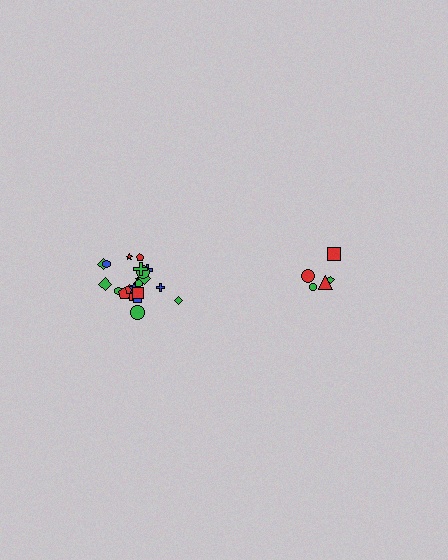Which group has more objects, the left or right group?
The left group.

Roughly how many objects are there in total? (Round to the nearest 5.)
Roughly 25 objects in total.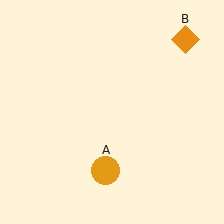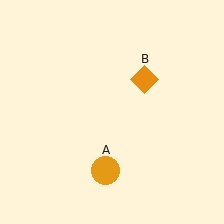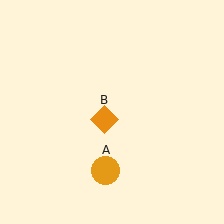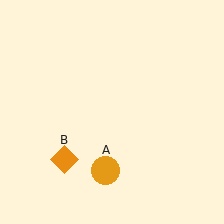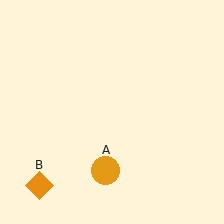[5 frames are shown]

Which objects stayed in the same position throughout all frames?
Orange circle (object A) remained stationary.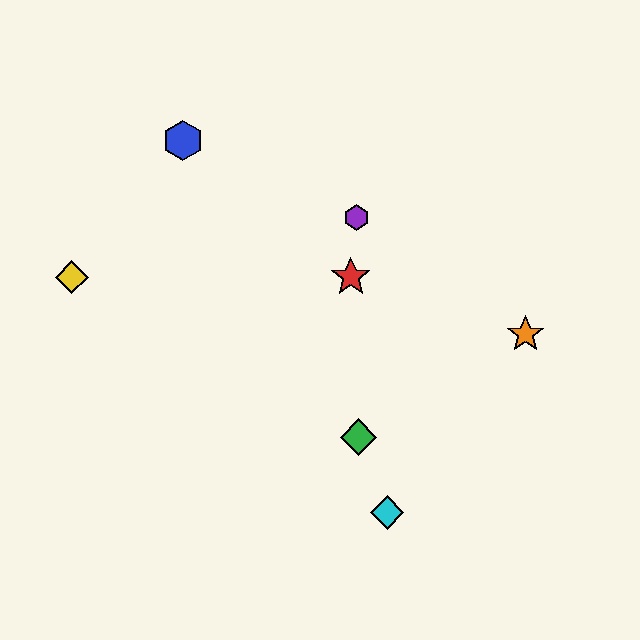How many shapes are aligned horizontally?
2 shapes (the red star, the yellow diamond) are aligned horizontally.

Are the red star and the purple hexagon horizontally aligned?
No, the red star is at y≈277 and the purple hexagon is at y≈218.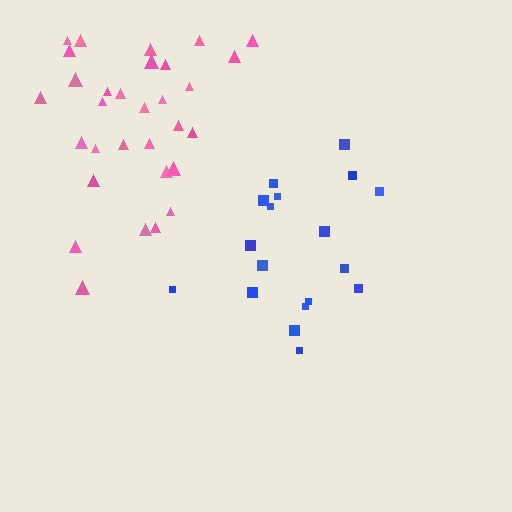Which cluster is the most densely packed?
Pink.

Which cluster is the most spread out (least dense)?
Blue.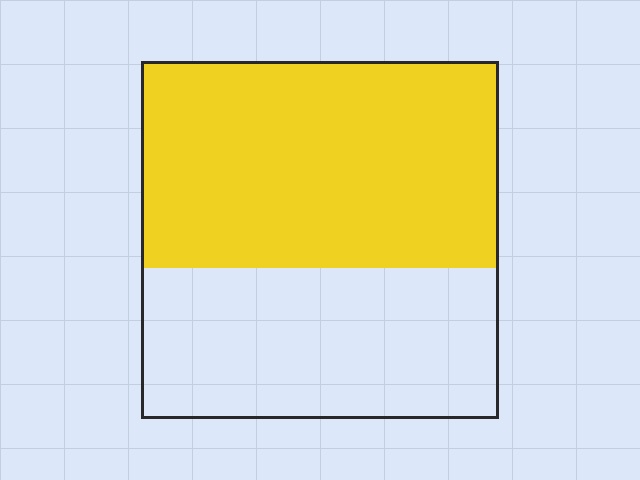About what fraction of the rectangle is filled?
About three fifths (3/5).